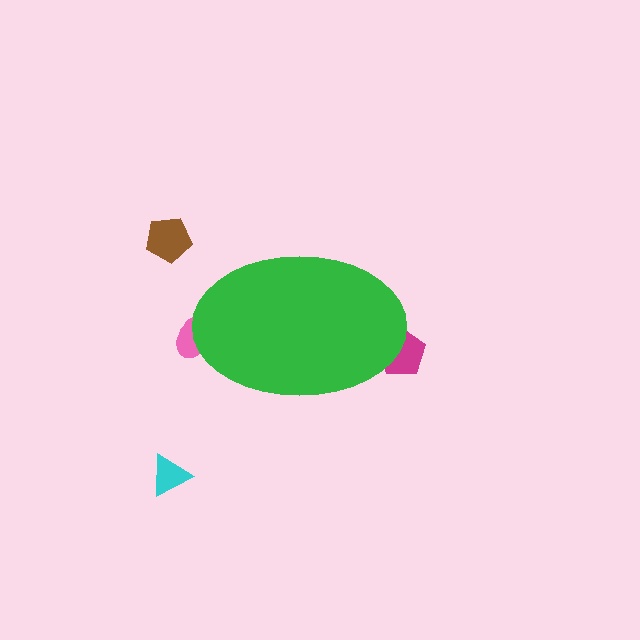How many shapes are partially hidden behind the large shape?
2 shapes are partially hidden.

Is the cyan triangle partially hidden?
No, the cyan triangle is fully visible.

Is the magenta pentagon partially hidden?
Yes, the magenta pentagon is partially hidden behind the green ellipse.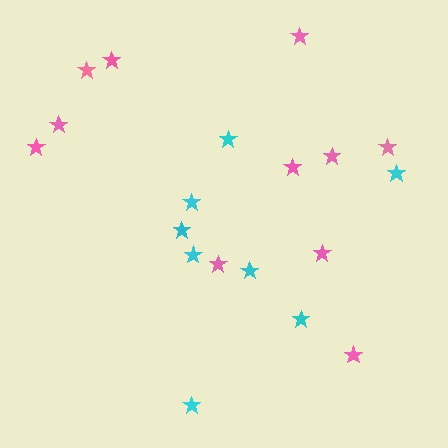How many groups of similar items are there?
There are 2 groups: one group of cyan stars (8) and one group of pink stars (11).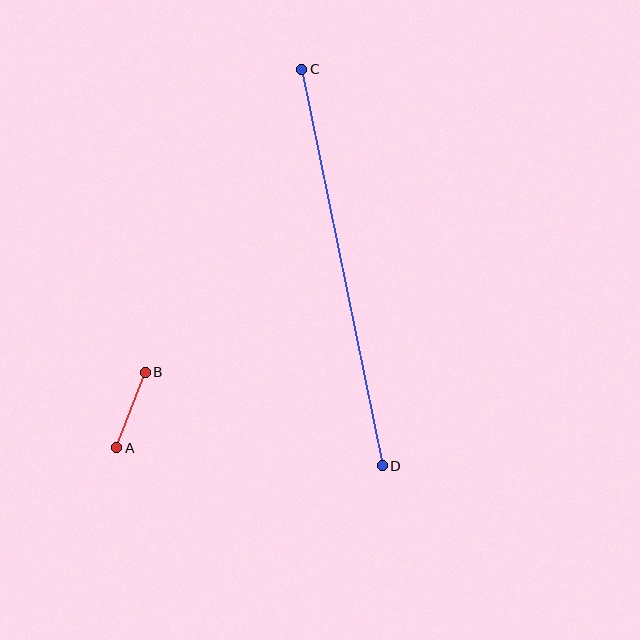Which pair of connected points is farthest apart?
Points C and D are farthest apart.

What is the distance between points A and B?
The distance is approximately 81 pixels.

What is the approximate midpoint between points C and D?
The midpoint is at approximately (342, 268) pixels.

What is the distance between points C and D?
The distance is approximately 405 pixels.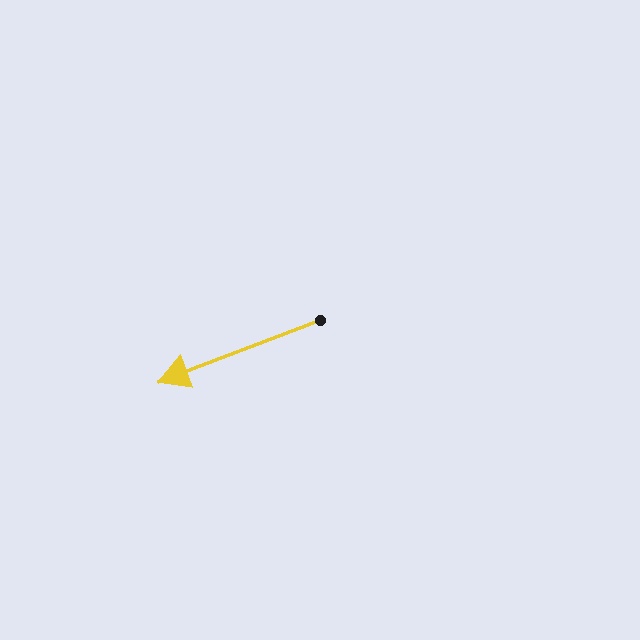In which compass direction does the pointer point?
West.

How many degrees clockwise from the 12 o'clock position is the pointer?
Approximately 249 degrees.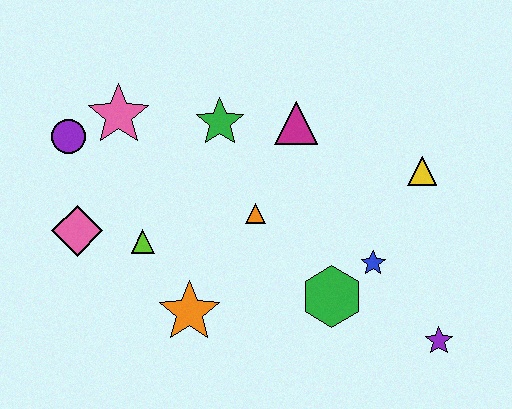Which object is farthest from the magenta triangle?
The purple star is farthest from the magenta triangle.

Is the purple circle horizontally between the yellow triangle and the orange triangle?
No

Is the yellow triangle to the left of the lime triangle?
No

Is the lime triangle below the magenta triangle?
Yes